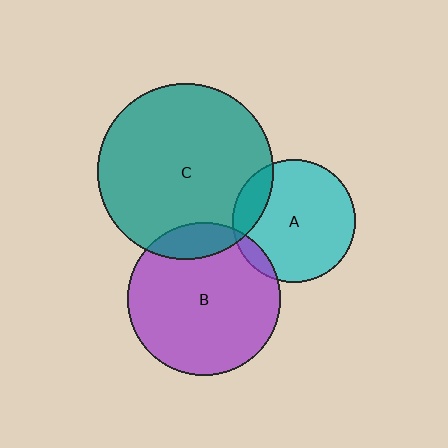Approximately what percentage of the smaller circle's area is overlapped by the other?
Approximately 10%.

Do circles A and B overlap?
Yes.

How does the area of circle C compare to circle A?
Approximately 2.1 times.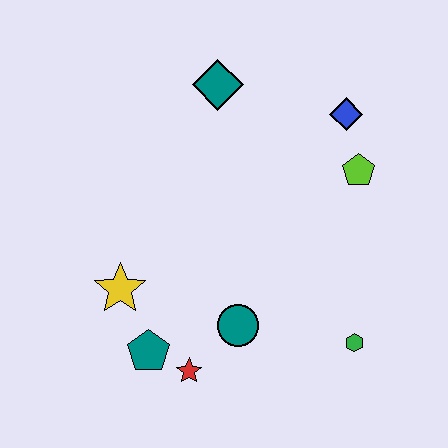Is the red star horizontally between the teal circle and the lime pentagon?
No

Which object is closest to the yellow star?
The teal pentagon is closest to the yellow star.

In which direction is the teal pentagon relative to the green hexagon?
The teal pentagon is to the left of the green hexagon.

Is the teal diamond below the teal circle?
No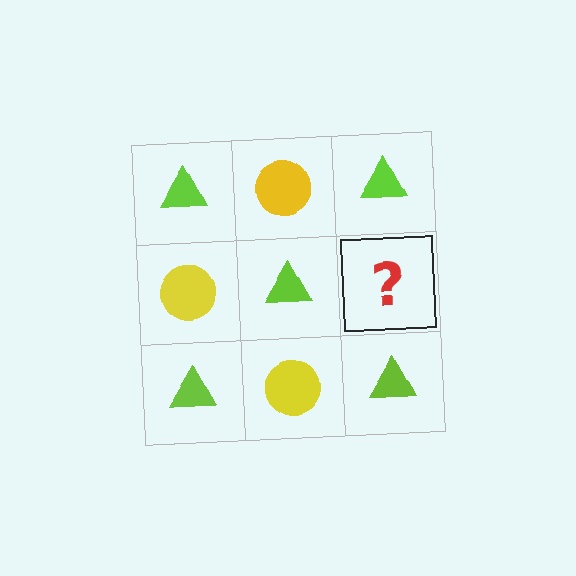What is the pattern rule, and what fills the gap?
The rule is that it alternates lime triangle and yellow circle in a checkerboard pattern. The gap should be filled with a yellow circle.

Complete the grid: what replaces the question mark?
The question mark should be replaced with a yellow circle.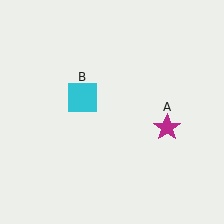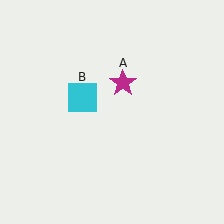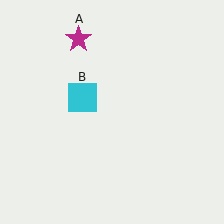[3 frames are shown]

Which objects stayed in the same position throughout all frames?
Cyan square (object B) remained stationary.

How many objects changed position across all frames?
1 object changed position: magenta star (object A).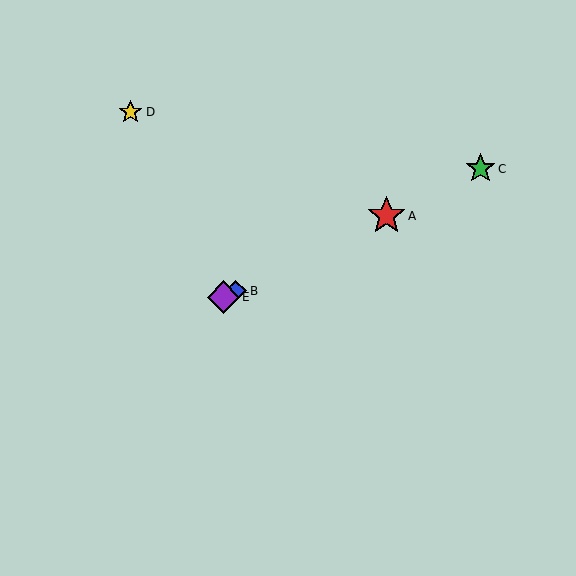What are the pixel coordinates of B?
Object B is at (236, 291).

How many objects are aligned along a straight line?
4 objects (A, B, C, E) are aligned along a straight line.